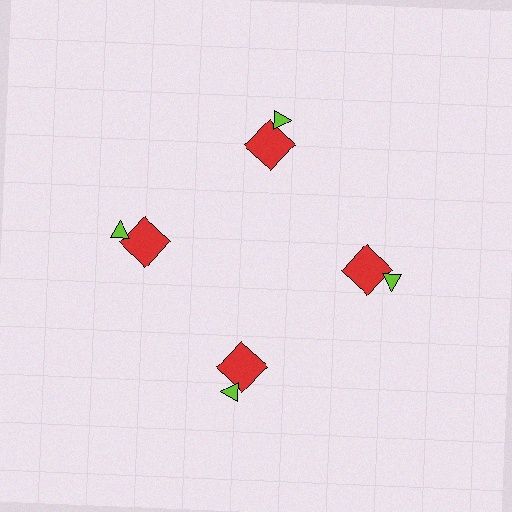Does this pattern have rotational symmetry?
Yes, this pattern has 4-fold rotational symmetry. It looks the same after rotating 90 degrees around the center.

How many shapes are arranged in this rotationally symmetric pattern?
There are 8 shapes, arranged in 4 groups of 2.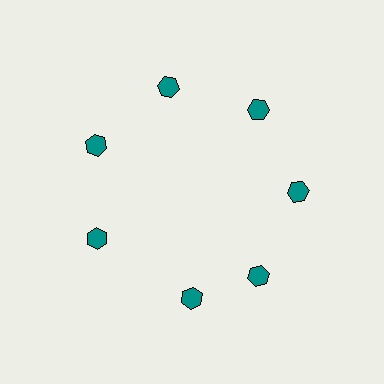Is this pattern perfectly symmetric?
No. The 7 teal hexagons are arranged in a ring, but one element near the 6 o'clock position is rotated out of alignment along the ring, breaking the 7-fold rotational symmetry.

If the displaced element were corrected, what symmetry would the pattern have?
It would have 7-fold rotational symmetry — the pattern would map onto itself every 51 degrees.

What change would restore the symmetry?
The symmetry would be restored by rotating it back into even spacing with its neighbors so that all 7 hexagons sit at equal angles and equal distance from the center.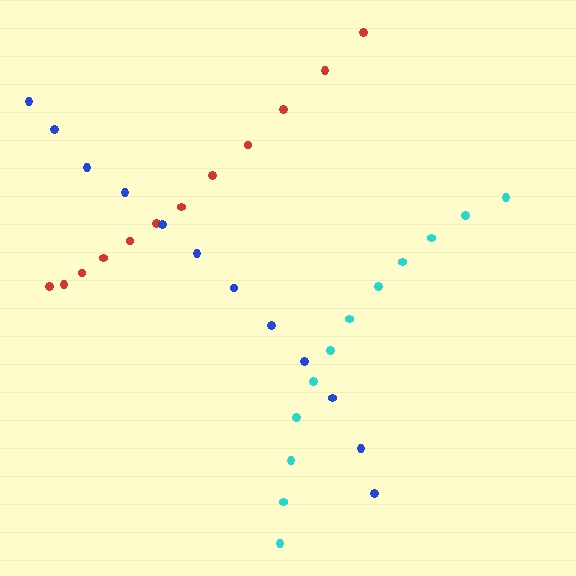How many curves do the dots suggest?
There are 3 distinct paths.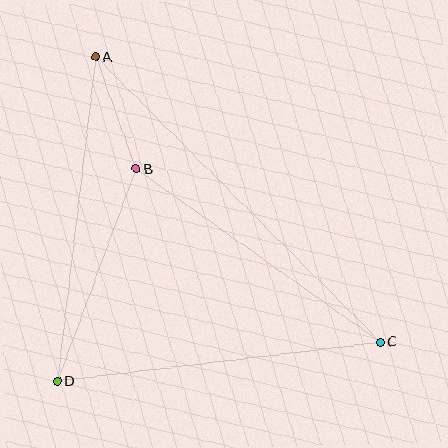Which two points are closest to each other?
Points A and B are closest to each other.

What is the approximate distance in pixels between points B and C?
The distance between B and C is approximately 299 pixels.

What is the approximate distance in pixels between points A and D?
The distance between A and D is approximately 326 pixels.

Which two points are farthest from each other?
Points A and C are farthest from each other.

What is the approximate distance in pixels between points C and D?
The distance between C and D is approximately 325 pixels.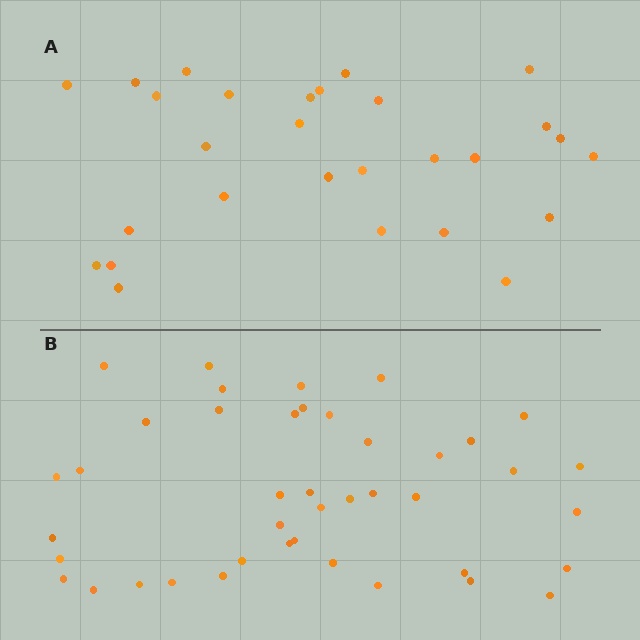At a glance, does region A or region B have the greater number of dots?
Region B (the bottom region) has more dots.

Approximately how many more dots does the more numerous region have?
Region B has approximately 15 more dots than region A.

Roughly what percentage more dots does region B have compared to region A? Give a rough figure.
About 50% more.